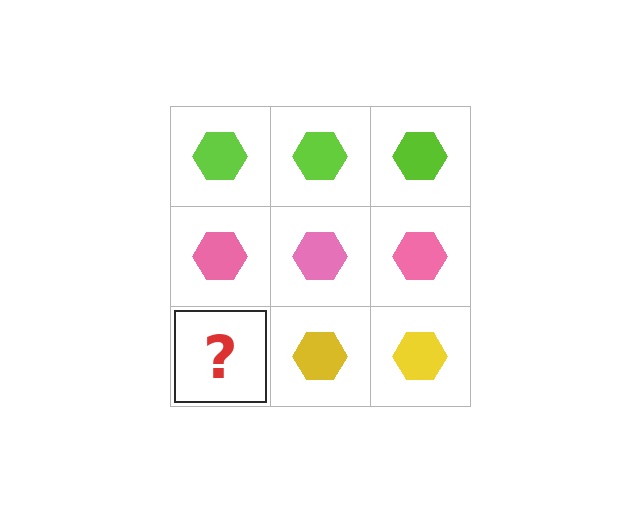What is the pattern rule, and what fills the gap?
The rule is that each row has a consistent color. The gap should be filled with a yellow hexagon.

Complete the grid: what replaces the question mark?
The question mark should be replaced with a yellow hexagon.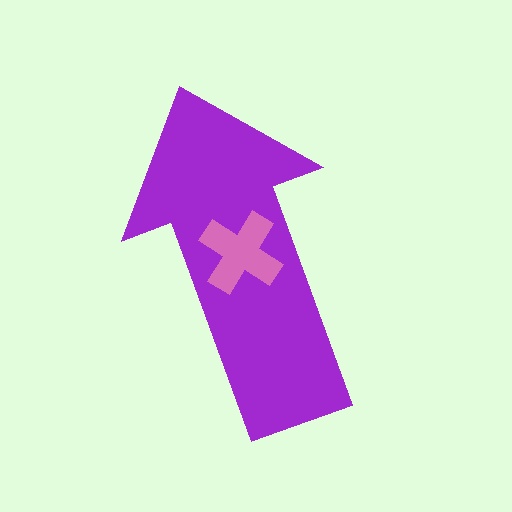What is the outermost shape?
The purple arrow.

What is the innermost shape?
The pink cross.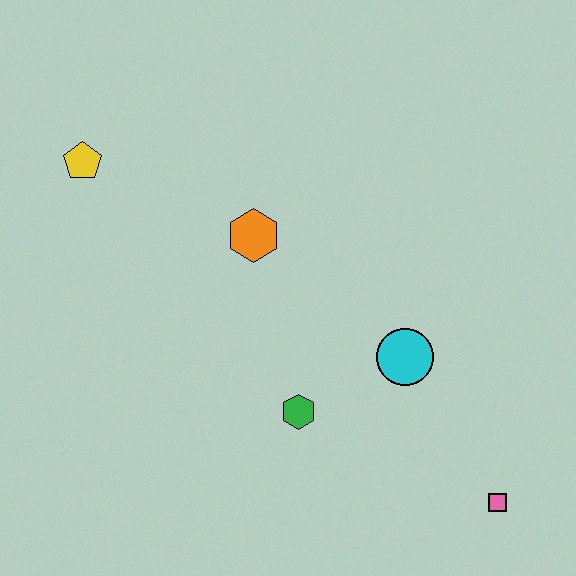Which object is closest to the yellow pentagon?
The orange hexagon is closest to the yellow pentagon.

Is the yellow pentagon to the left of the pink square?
Yes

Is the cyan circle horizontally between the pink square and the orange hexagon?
Yes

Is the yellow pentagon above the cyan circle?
Yes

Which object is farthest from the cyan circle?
The yellow pentagon is farthest from the cyan circle.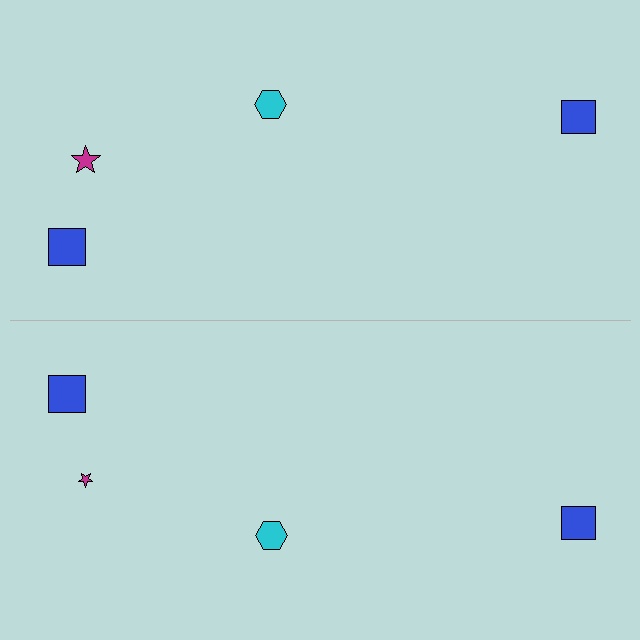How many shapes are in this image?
There are 8 shapes in this image.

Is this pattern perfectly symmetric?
No, the pattern is not perfectly symmetric. The magenta star on the bottom side has a different size than its mirror counterpart.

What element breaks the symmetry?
The magenta star on the bottom side has a different size than its mirror counterpart.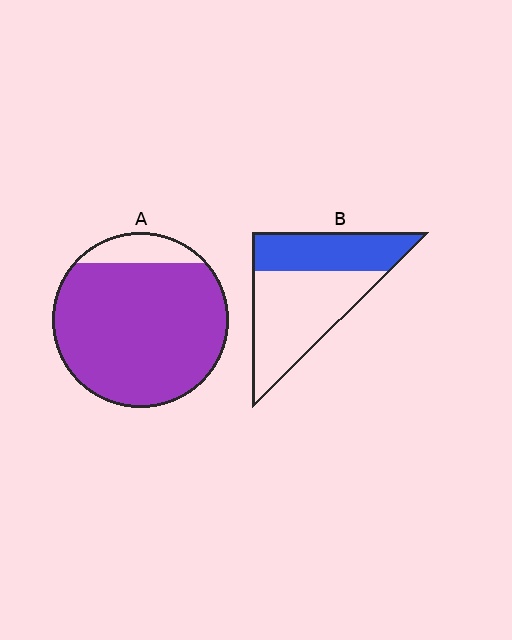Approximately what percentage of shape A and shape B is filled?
A is approximately 90% and B is approximately 40%.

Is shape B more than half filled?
No.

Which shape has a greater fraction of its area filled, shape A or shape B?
Shape A.